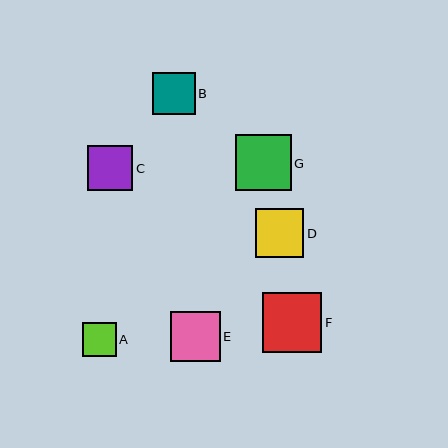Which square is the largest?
Square F is the largest with a size of approximately 60 pixels.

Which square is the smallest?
Square A is the smallest with a size of approximately 34 pixels.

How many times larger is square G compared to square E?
Square G is approximately 1.1 times the size of square E.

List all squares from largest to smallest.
From largest to smallest: F, G, E, D, C, B, A.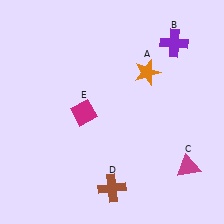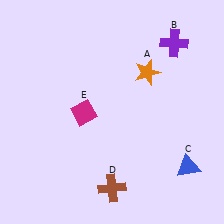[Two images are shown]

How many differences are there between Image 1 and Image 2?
There is 1 difference between the two images.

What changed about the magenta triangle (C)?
In Image 1, C is magenta. In Image 2, it changed to blue.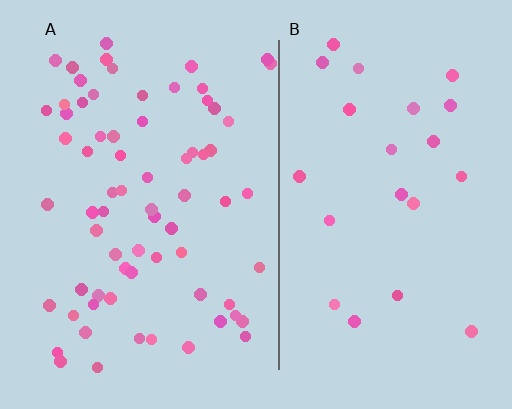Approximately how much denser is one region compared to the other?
Approximately 3.1× — region A over region B.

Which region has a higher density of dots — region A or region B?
A (the left).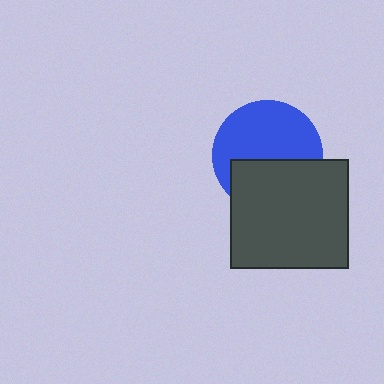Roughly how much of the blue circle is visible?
About half of it is visible (roughly 59%).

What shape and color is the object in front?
The object in front is a dark gray rectangle.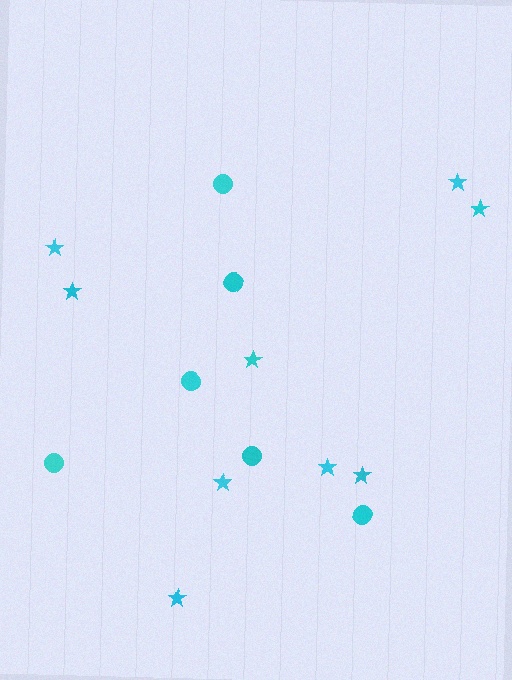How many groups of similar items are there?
There are 2 groups: one group of circles (6) and one group of stars (9).